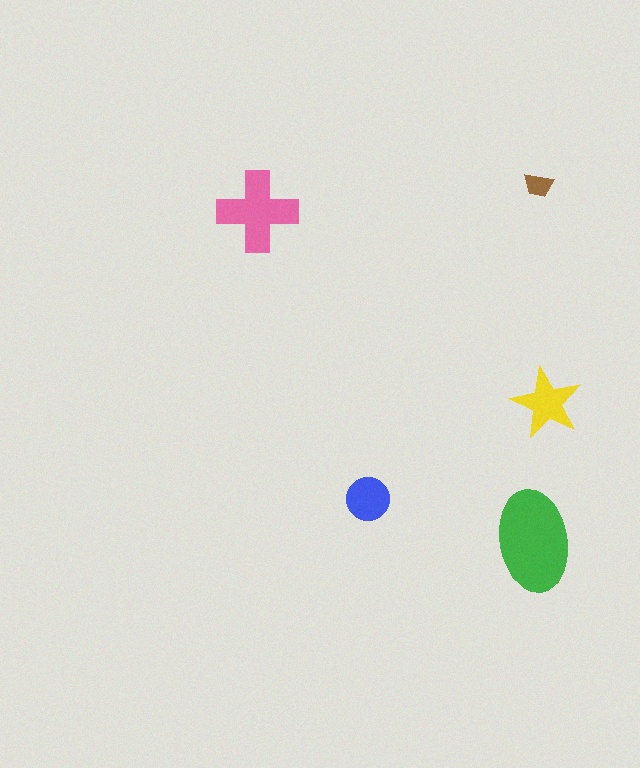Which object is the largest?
The green ellipse.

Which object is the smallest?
The brown trapezoid.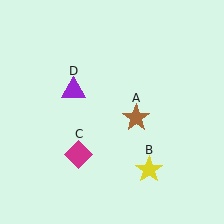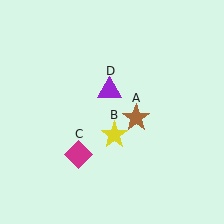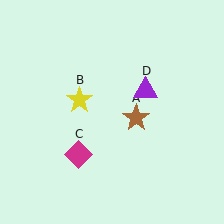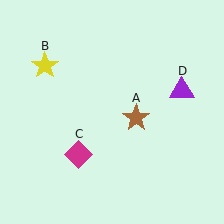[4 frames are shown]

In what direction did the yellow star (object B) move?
The yellow star (object B) moved up and to the left.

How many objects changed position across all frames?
2 objects changed position: yellow star (object B), purple triangle (object D).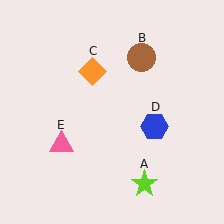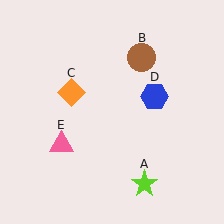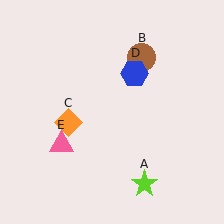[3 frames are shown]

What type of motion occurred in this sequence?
The orange diamond (object C), blue hexagon (object D) rotated counterclockwise around the center of the scene.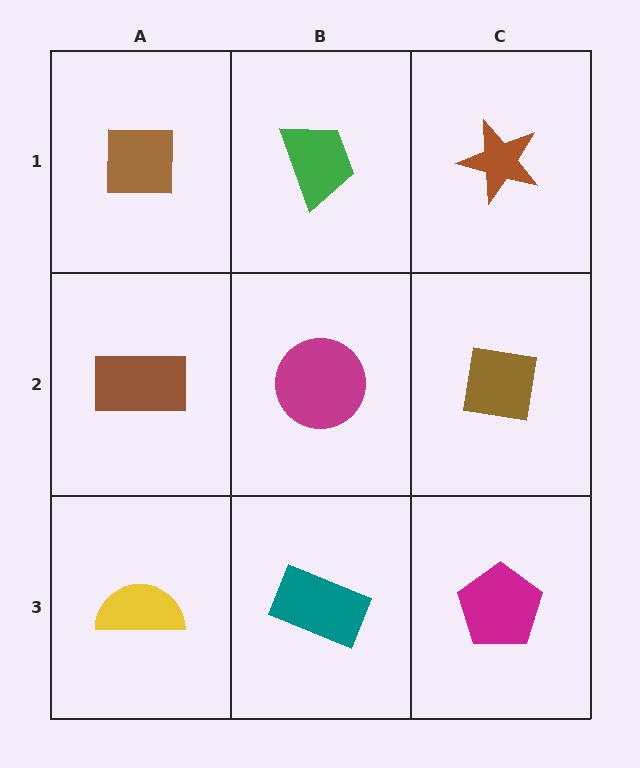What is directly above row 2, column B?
A green trapezoid.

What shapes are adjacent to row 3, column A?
A brown rectangle (row 2, column A), a teal rectangle (row 3, column B).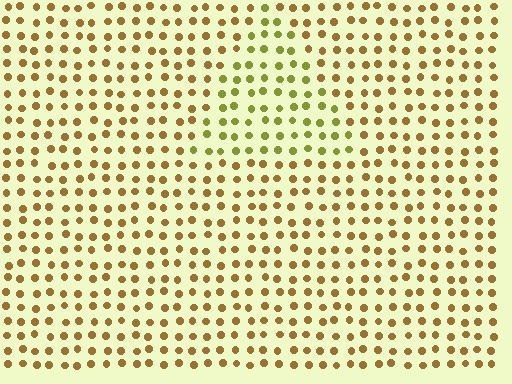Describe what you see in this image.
The image is filled with small brown elements in a uniform arrangement. A triangle-shaped region is visible where the elements are tinted to a slightly different hue, forming a subtle color boundary.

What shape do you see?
I see a triangle.